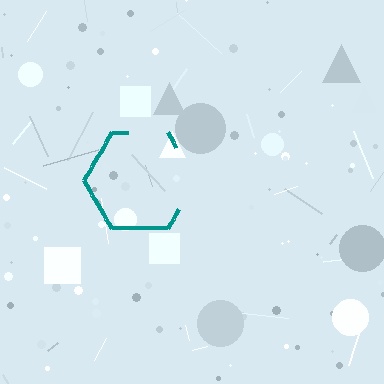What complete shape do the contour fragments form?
The contour fragments form a hexagon.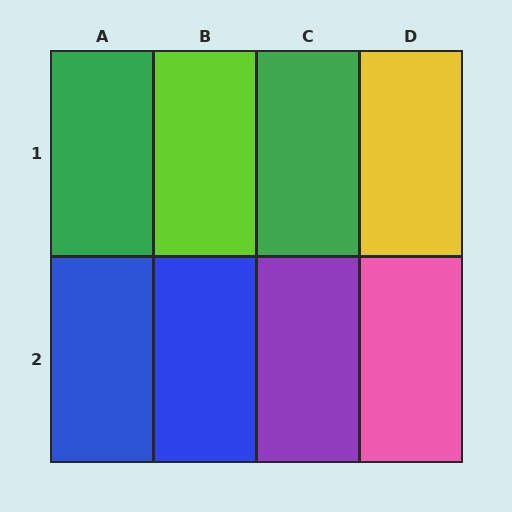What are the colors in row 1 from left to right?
Green, lime, green, yellow.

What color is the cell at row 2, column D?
Pink.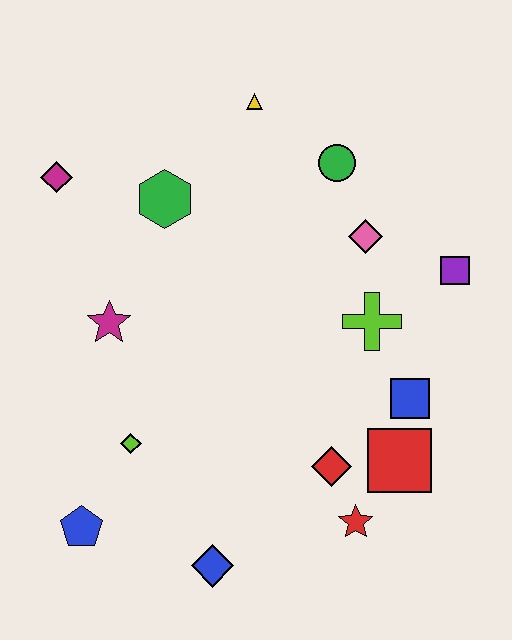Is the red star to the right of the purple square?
No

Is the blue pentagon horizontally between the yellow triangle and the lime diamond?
No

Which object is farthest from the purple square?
The blue pentagon is farthest from the purple square.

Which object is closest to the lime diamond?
The blue pentagon is closest to the lime diamond.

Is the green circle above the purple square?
Yes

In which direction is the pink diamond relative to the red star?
The pink diamond is above the red star.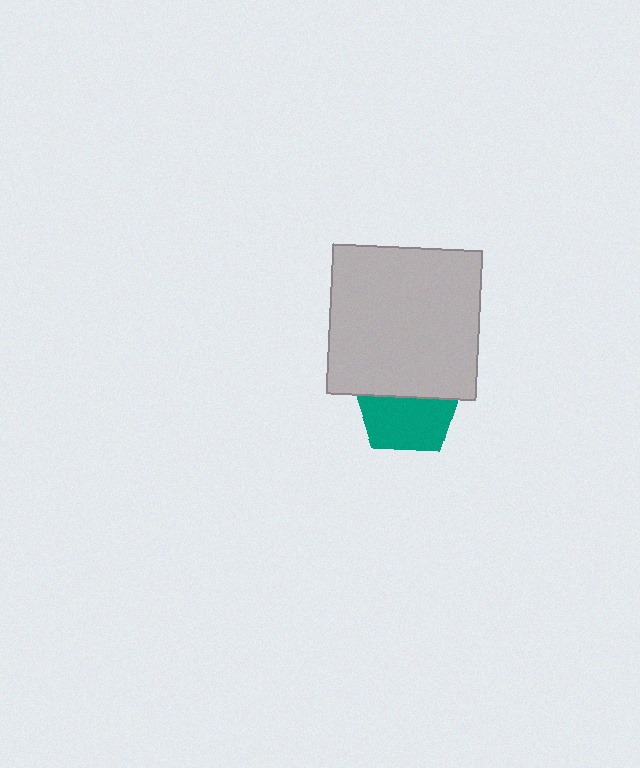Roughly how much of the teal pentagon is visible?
About half of it is visible (roughly 55%).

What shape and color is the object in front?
The object in front is a light gray square.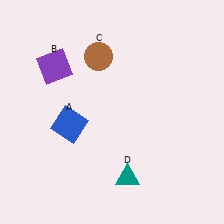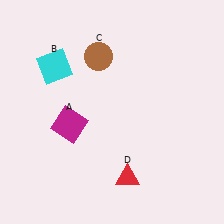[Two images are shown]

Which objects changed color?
A changed from blue to magenta. B changed from purple to cyan. D changed from teal to red.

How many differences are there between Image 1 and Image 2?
There are 3 differences between the two images.